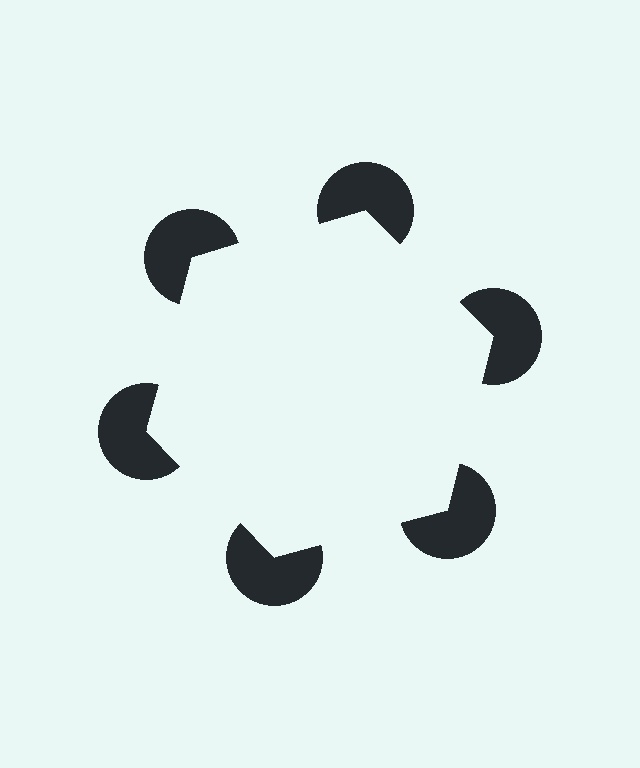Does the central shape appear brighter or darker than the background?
It typically appears slightly brighter than the background, even though no actual brightness change is drawn.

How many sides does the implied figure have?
6 sides.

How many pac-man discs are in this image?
There are 6 — one at each vertex of the illusory hexagon.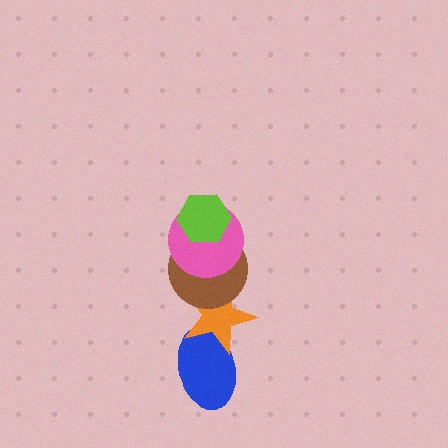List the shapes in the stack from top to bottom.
From top to bottom: the lime hexagon, the pink circle, the brown circle, the orange star, the blue ellipse.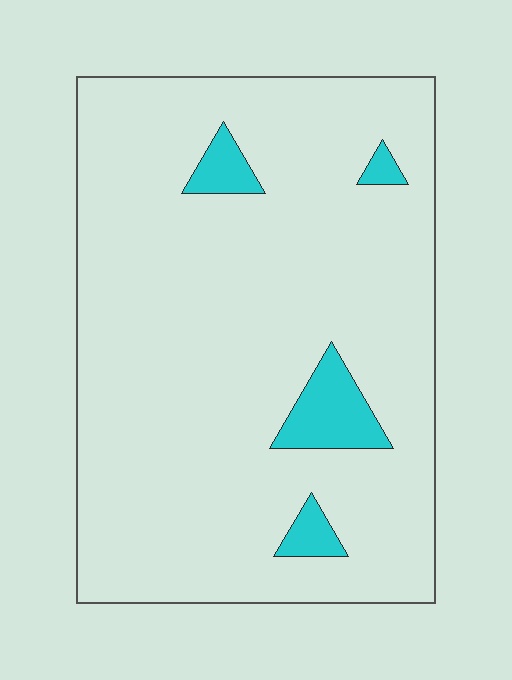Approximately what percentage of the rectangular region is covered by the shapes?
Approximately 5%.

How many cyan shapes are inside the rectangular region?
4.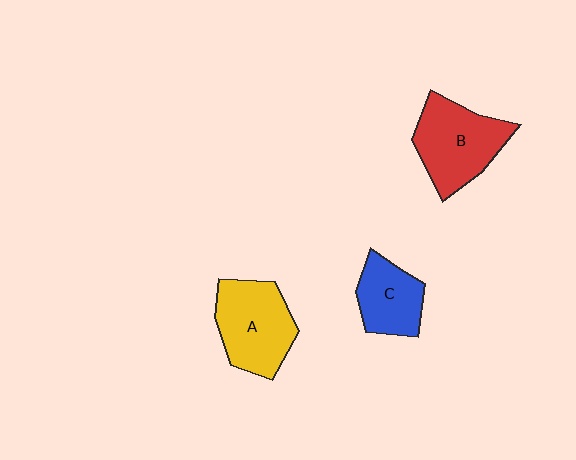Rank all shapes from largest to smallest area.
From largest to smallest: B (red), A (yellow), C (blue).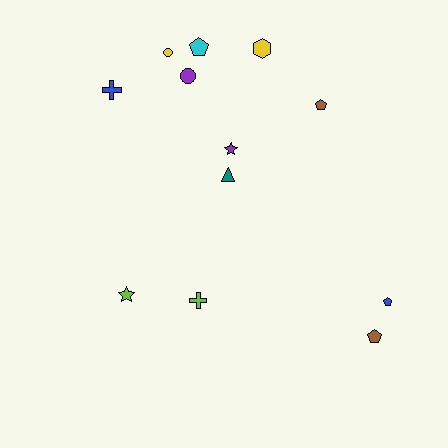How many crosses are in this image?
There are 2 crosses.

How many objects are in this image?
There are 12 objects.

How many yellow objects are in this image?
There are 2 yellow objects.